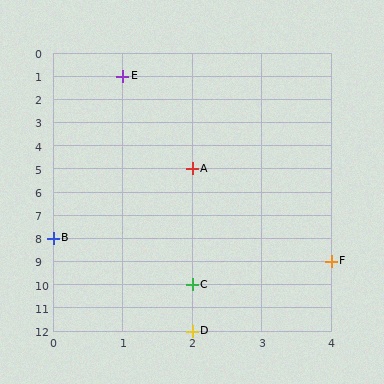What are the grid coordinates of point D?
Point D is at grid coordinates (2, 12).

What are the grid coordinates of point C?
Point C is at grid coordinates (2, 10).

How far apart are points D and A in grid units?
Points D and A are 7 rows apart.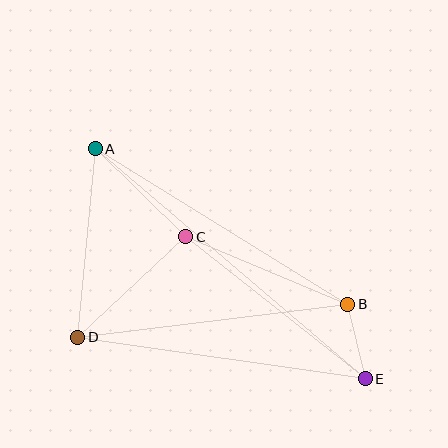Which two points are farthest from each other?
Points A and E are farthest from each other.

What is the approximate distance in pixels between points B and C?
The distance between B and C is approximately 176 pixels.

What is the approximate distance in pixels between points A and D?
The distance between A and D is approximately 190 pixels.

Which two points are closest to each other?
Points B and E are closest to each other.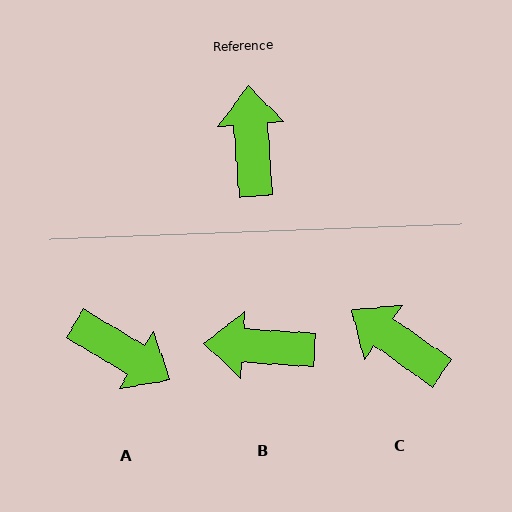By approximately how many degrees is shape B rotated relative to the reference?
Approximately 82 degrees counter-clockwise.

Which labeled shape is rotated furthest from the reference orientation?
A, about 125 degrees away.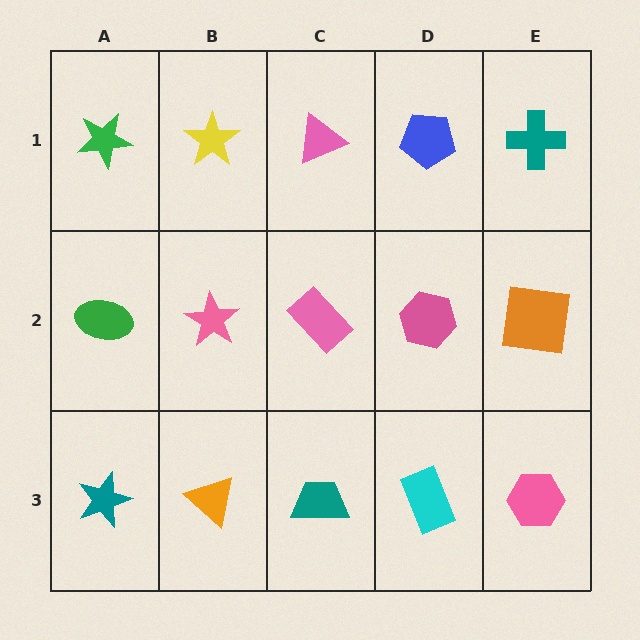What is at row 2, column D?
A pink hexagon.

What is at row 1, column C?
A pink triangle.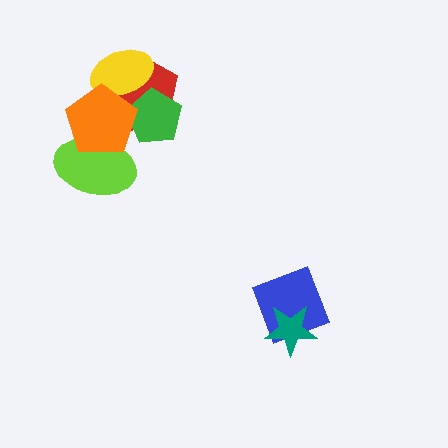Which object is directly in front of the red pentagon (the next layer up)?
The yellow ellipse is directly in front of the red pentagon.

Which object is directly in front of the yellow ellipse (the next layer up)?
The green pentagon is directly in front of the yellow ellipse.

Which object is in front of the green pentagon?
The orange pentagon is in front of the green pentagon.